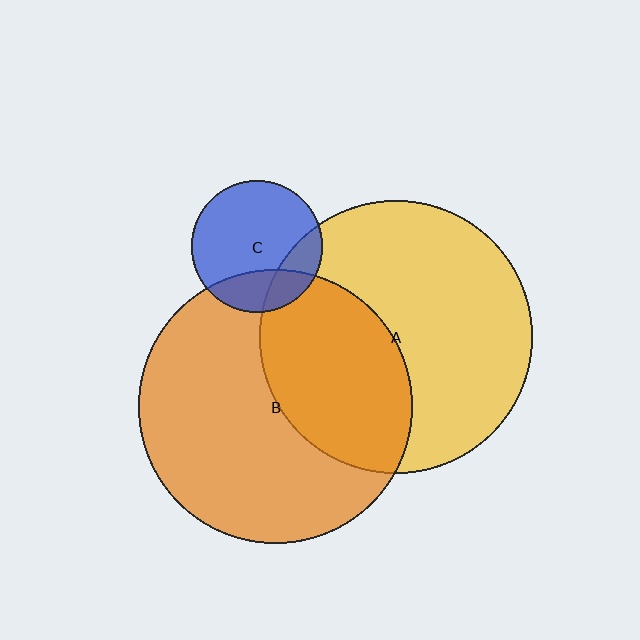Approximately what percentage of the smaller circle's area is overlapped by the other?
Approximately 25%.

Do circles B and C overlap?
Yes.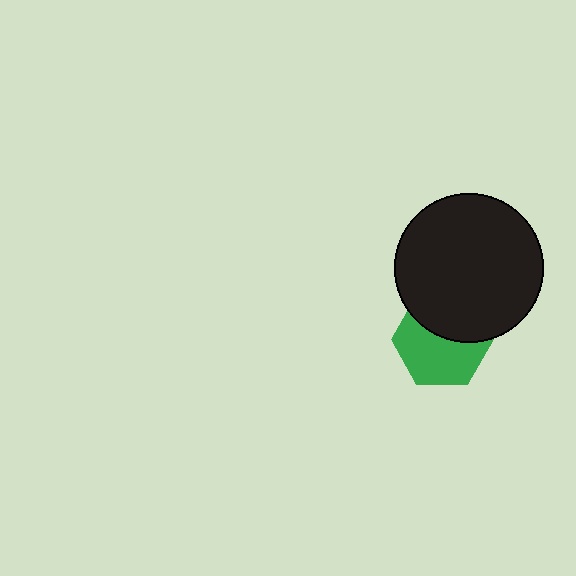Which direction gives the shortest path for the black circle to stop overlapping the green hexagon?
Moving up gives the shortest separation.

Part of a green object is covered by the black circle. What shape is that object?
It is a hexagon.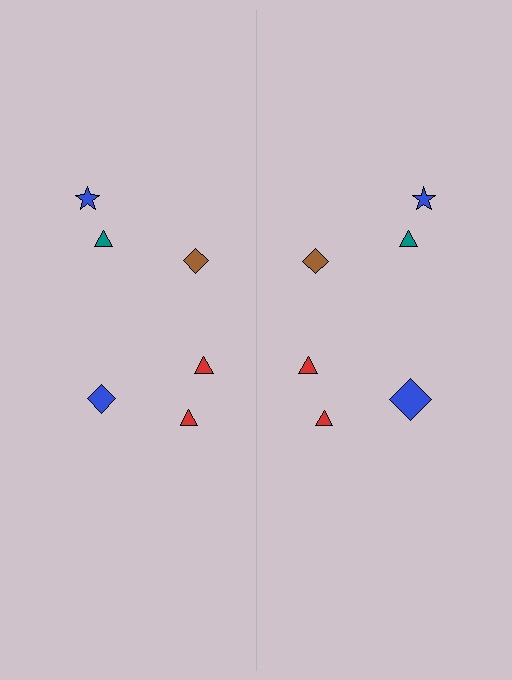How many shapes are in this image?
There are 12 shapes in this image.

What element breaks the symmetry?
The blue diamond on the right side has a different size than its mirror counterpart.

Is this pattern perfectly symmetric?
No, the pattern is not perfectly symmetric. The blue diamond on the right side has a different size than its mirror counterpart.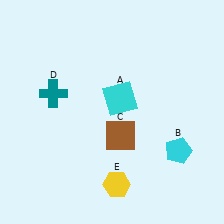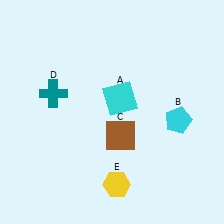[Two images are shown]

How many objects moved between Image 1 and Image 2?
1 object moved between the two images.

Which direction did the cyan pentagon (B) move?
The cyan pentagon (B) moved up.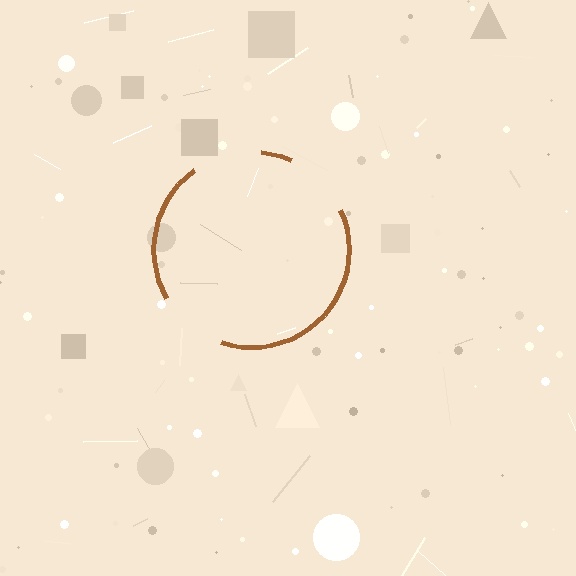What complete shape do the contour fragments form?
The contour fragments form a circle.